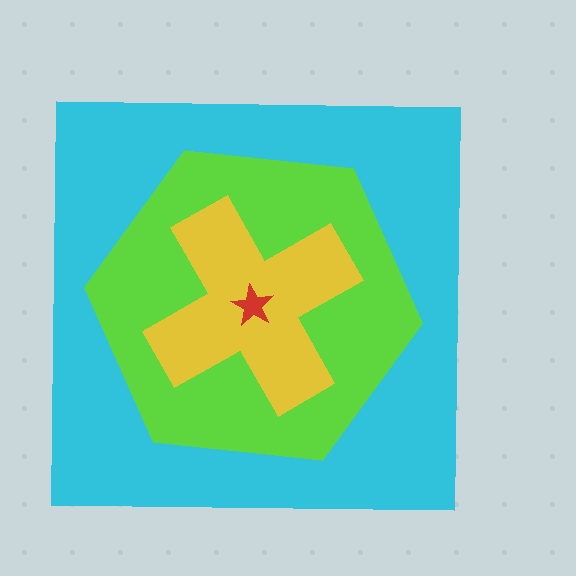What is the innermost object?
The red star.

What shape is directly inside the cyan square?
The lime hexagon.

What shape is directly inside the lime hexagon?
The yellow cross.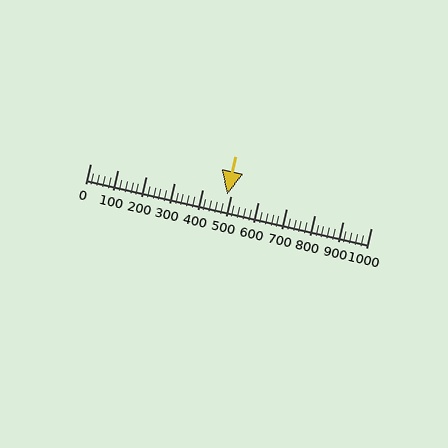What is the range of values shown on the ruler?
The ruler shows values from 0 to 1000.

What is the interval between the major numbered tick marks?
The major tick marks are spaced 100 units apart.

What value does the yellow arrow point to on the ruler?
The yellow arrow points to approximately 486.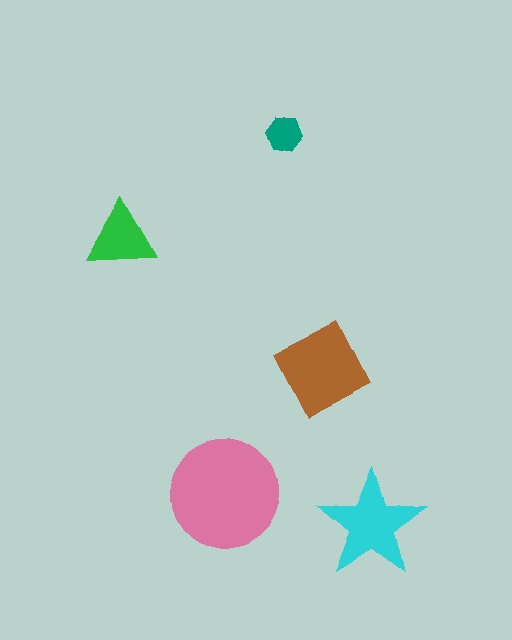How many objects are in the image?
There are 5 objects in the image.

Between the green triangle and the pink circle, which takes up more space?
The pink circle.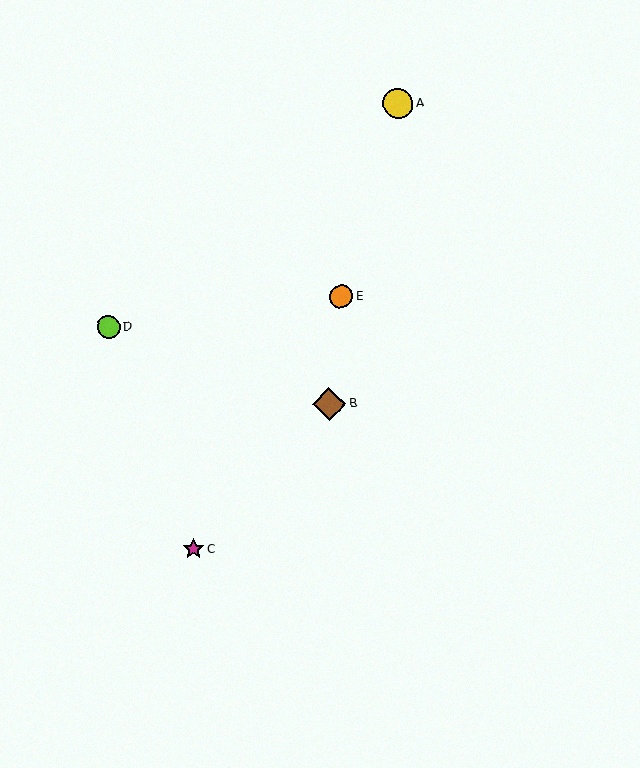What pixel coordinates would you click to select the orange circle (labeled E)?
Click at (341, 296) to select the orange circle E.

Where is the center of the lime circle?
The center of the lime circle is at (108, 327).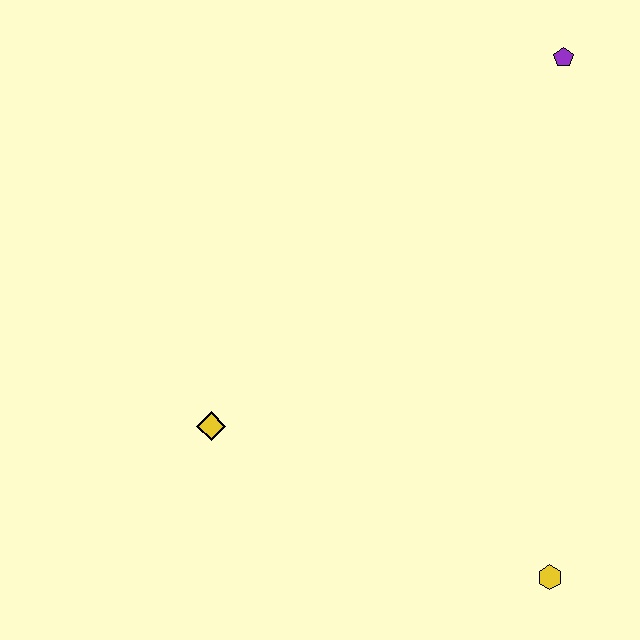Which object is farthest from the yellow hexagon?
The purple pentagon is farthest from the yellow hexagon.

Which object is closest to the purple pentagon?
The yellow diamond is closest to the purple pentagon.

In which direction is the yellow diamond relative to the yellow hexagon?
The yellow diamond is to the left of the yellow hexagon.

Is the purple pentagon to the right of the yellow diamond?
Yes